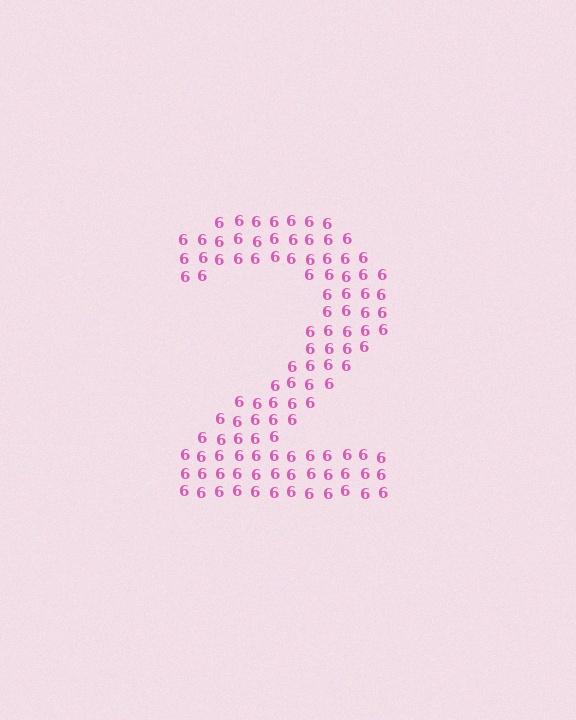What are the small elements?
The small elements are digit 6's.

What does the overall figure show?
The overall figure shows the digit 2.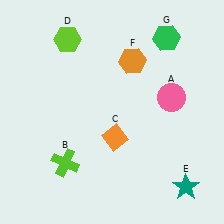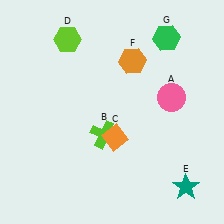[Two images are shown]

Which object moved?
The lime cross (B) moved right.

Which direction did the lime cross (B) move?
The lime cross (B) moved right.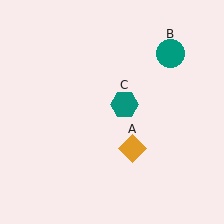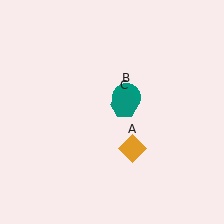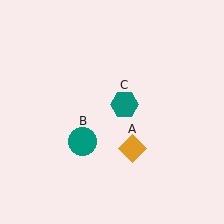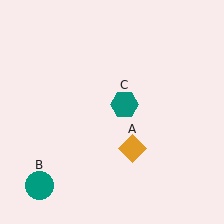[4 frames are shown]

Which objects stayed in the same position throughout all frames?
Orange diamond (object A) and teal hexagon (object C) remained stationary.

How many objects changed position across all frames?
1 object changed position: teal circle (object B).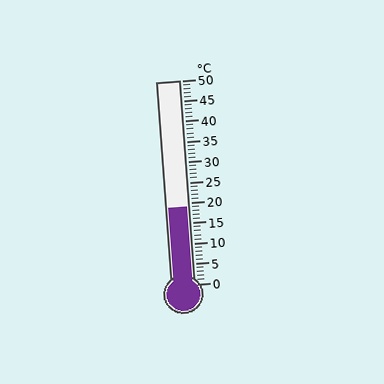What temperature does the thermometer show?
The thermometer shows approximately 19°C.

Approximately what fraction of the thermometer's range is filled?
The thermometer is filled to approximately 40% of its range.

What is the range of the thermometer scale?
The thermometer scale ranges from 0°C to 50°C.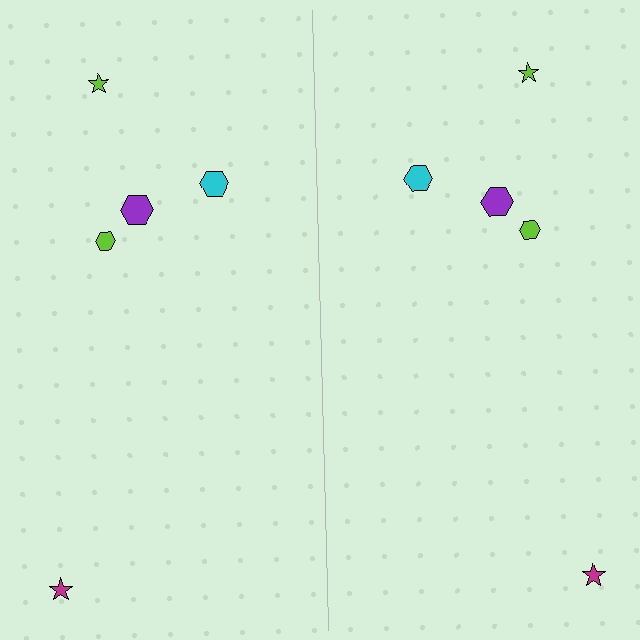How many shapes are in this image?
There are 10 shapes in this image.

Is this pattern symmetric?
Yes, this pattern has bilateral (reflection) symmetry.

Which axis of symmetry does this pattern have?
The pattern has a vertical axis of symmetry running through the center of the image.